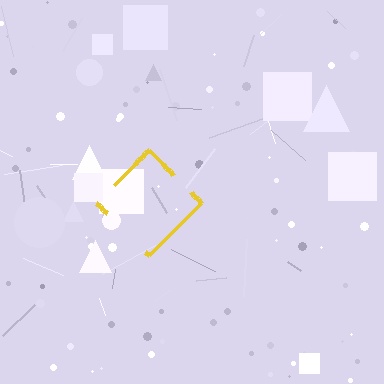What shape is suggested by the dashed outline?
The dashed outline suggests a diamond.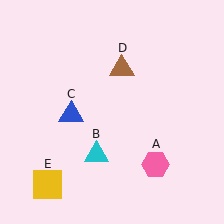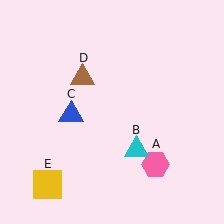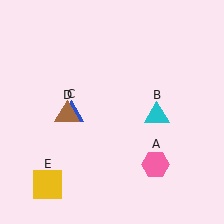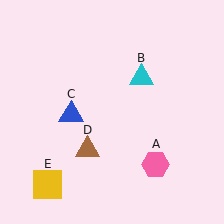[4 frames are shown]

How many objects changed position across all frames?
2 objects changed position: cyan triangle (object B), brown triangle (object D).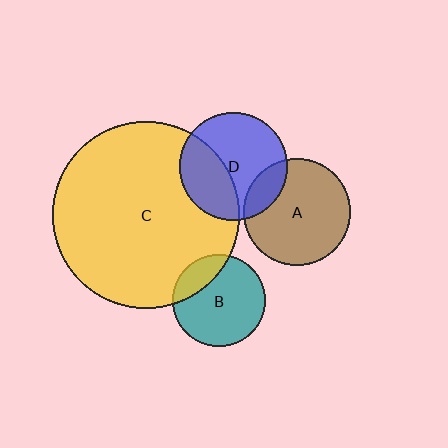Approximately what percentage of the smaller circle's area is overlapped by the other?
Approximately 35%.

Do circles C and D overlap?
Yes.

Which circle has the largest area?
Circle C (yellow).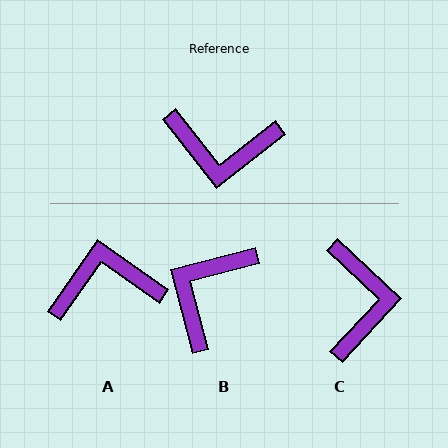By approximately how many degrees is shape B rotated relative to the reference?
Approximately 114 degrees clockwise.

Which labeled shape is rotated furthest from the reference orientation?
A, about 163 degrees away.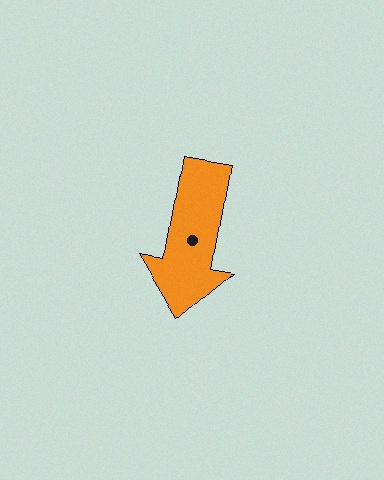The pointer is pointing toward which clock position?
Roughly 6 o'clock.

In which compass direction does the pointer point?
South.